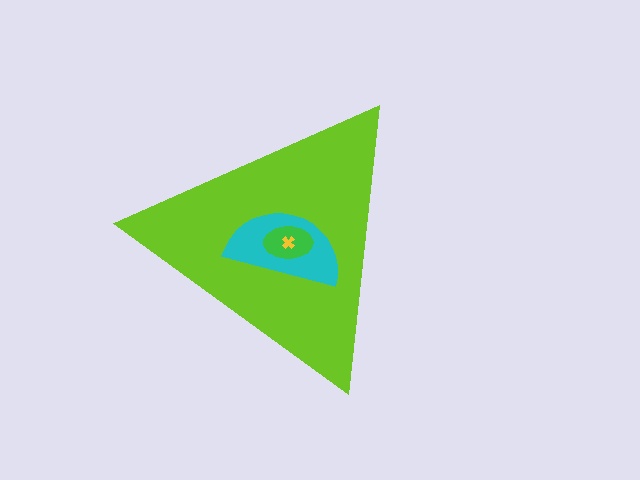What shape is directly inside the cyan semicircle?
The green ellipse.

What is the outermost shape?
The lime triangle.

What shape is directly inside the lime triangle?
The cyan semicircle.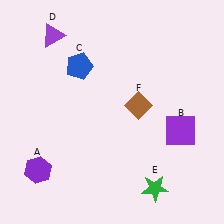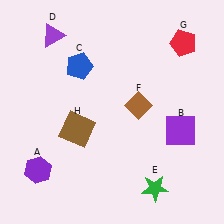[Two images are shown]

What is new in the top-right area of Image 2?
A red pentagon (G) was added in the top-right area of Image 2.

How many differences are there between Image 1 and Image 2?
There are 2 differences between the two images.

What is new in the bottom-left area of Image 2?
A brown square (H) was added in the bottom-left area of Image 2.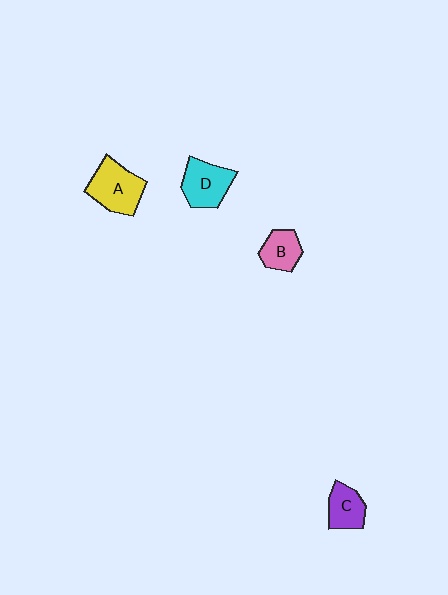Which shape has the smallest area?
Shape B (pink).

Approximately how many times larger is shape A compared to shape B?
Approximately 1.6 times.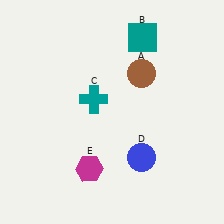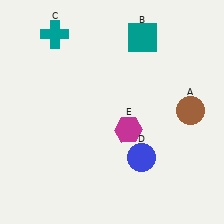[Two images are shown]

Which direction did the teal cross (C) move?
The teal cross (C) moved up.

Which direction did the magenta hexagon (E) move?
The magenta hexagon (E) moved up.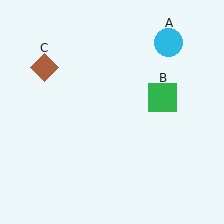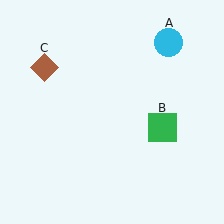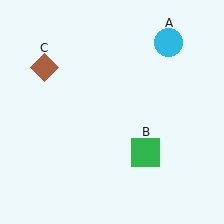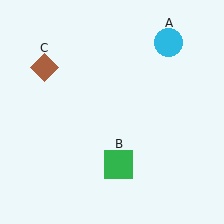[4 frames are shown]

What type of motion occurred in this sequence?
The green square (object B) rotated clockwise around the center of the scene.